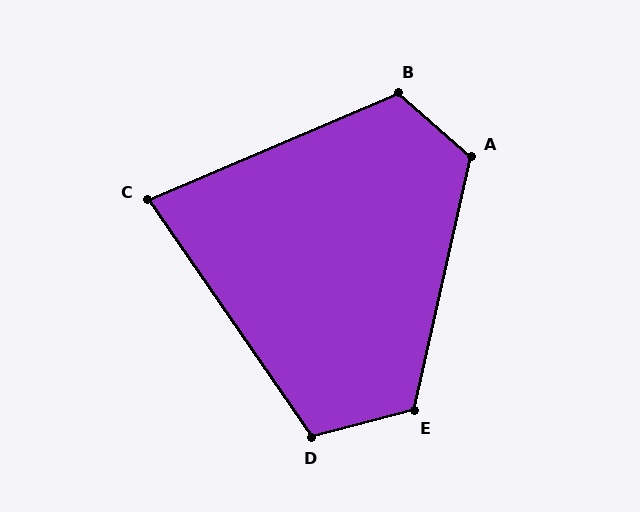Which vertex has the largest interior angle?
A, at approximately 119 degrees.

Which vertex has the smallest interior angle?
C, at approximately 79 degrees.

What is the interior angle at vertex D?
Approximately 110 degrees (obtuse).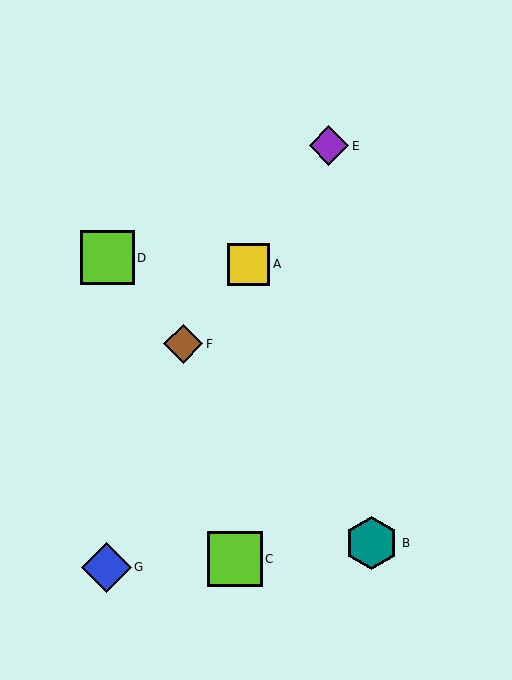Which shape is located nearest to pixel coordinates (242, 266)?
The yellow square (labeled A) at (249, 264) is nearest to that location.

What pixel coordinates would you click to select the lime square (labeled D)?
Click at (107, 258) to select the lime square D.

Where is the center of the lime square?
The center of the lime square is at (107, 258).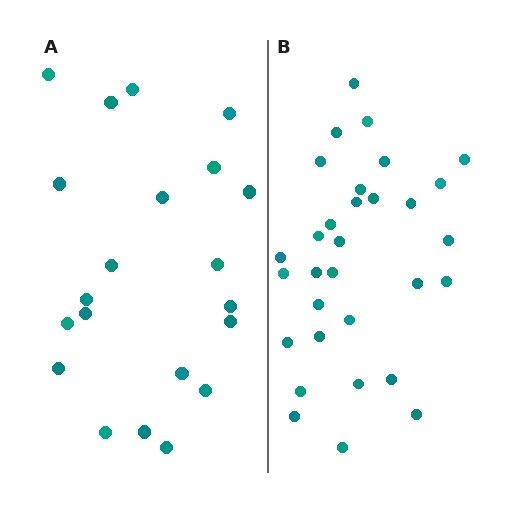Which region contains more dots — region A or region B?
Region B (the right region) has more dots.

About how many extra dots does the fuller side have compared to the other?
Region B has roughly 10 or so more dots than region A.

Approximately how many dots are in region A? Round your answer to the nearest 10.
About 20 dots. (The exact count is 21, which rounds to 20.)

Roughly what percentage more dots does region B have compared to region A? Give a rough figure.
About 50% more.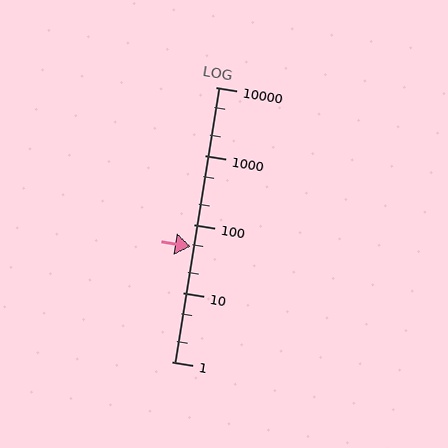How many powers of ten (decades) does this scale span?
The scale spans 4 decades, from 1 to 10000.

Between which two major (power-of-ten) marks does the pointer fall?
The pointer is between 10 and 100.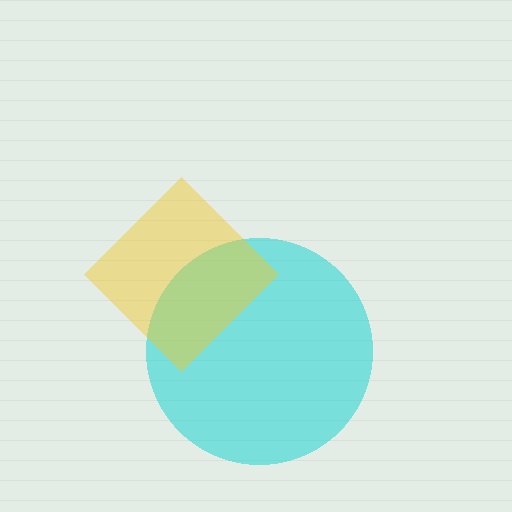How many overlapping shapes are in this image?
There are 2 overlapping shapes in the image.